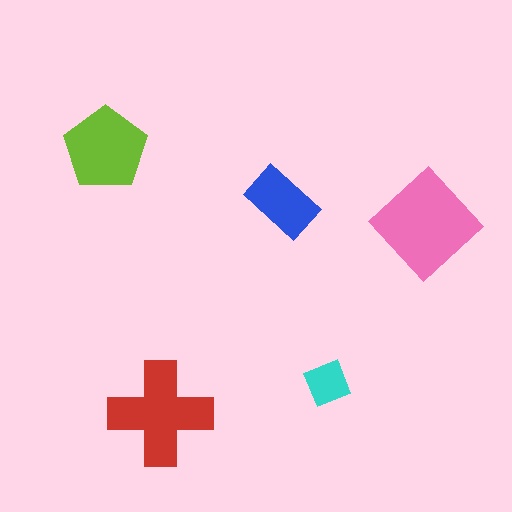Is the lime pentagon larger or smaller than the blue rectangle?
Larger.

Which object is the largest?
The pink diamond.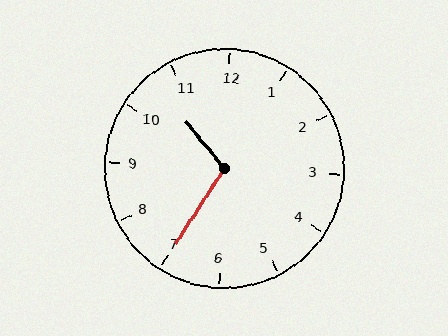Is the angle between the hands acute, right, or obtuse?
It is obtuse.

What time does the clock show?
10:35.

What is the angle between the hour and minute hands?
Approximately 108 degrees.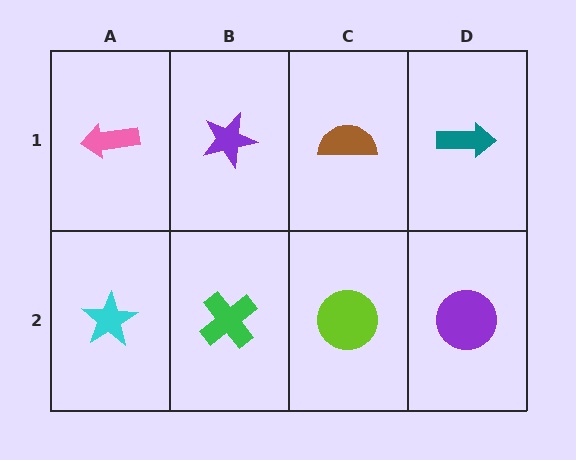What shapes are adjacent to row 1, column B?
A green cross (row 2, column B), a pink arrow (row 1, column A), a brown semicircle (row 1, column C).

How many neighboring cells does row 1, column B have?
3.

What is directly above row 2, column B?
A purple star.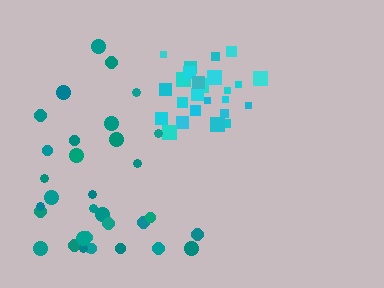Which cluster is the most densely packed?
Cyan.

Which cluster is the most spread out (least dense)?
Teal.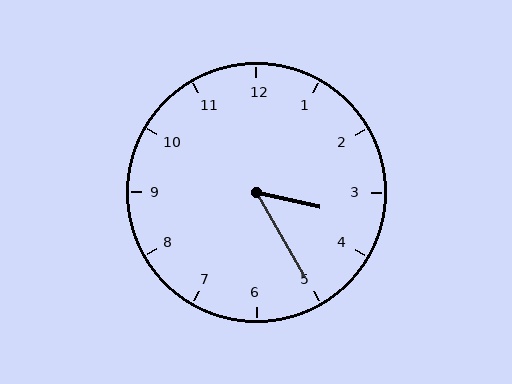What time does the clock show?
3:25.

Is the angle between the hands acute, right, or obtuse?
It is acute.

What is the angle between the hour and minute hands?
Approximately 48 degrees.